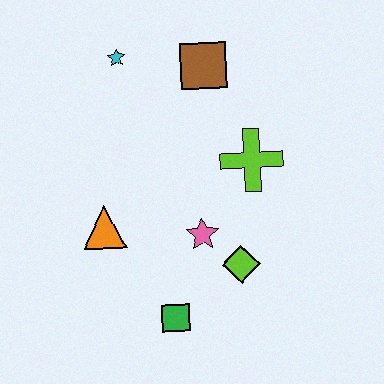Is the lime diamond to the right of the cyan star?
Yes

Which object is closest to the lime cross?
The pink star is closest to the lime cross.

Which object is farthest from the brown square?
The green square is farthest from the brown square.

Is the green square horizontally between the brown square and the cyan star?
Yes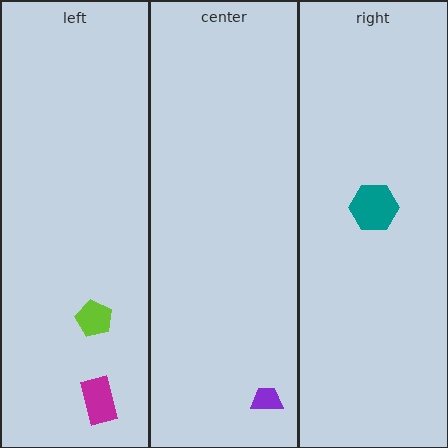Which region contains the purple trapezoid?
The center region.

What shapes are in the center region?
The purple trapezoid.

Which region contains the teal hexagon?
The right region.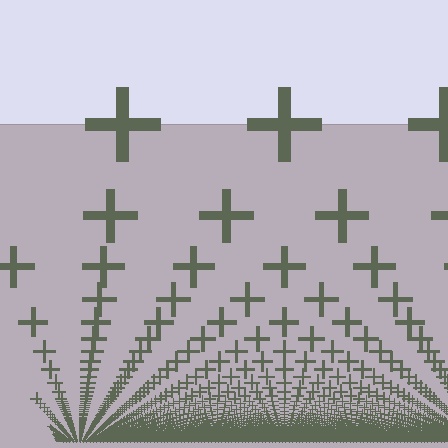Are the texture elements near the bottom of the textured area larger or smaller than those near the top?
Smaller. The gradient is inverted — elements near the bottom are smaller and denser.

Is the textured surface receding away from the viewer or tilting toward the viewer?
The surface appears to tilt toward the viewer. Texture elements get larger and sparser toward the top.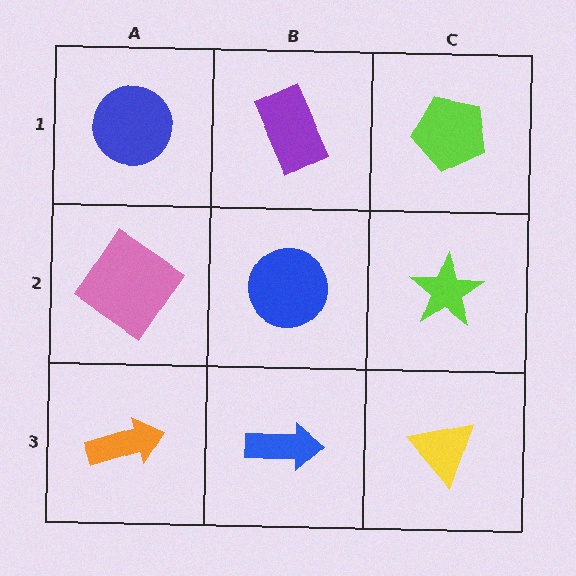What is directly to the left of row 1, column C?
A purple rectangle.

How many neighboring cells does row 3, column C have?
2.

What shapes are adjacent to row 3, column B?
A blue circle (row 2, column B), an orange arrow (row 3, column A), a yellow triangle (row 3, column C).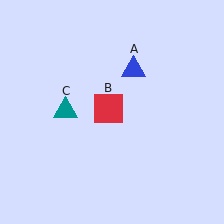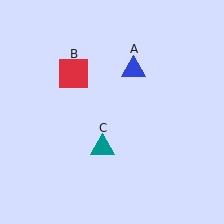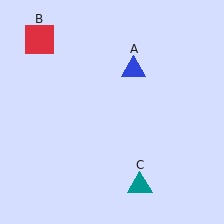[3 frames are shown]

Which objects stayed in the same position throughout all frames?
Blue triangle (object A) remained stationary.